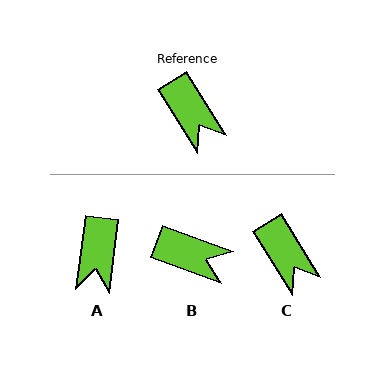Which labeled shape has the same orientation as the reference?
C.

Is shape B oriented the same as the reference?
No, it is off by about 38 degrees.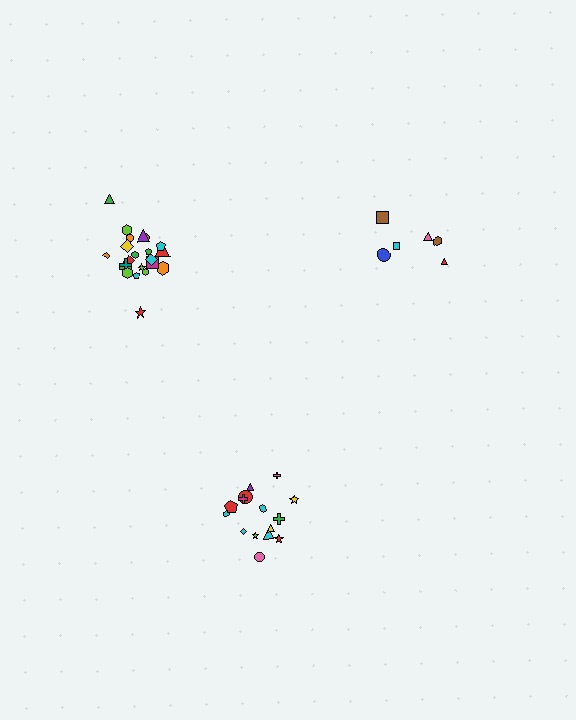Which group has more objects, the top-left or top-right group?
The top-left group.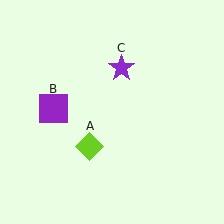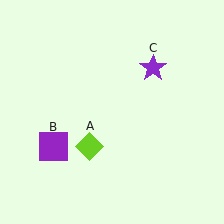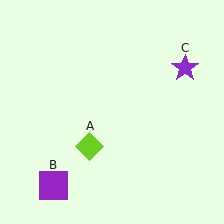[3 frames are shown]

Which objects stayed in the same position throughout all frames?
Lime diamond (object A) remained stationary.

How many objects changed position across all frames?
2 objects changed position: purple square (object B), purple star (object C).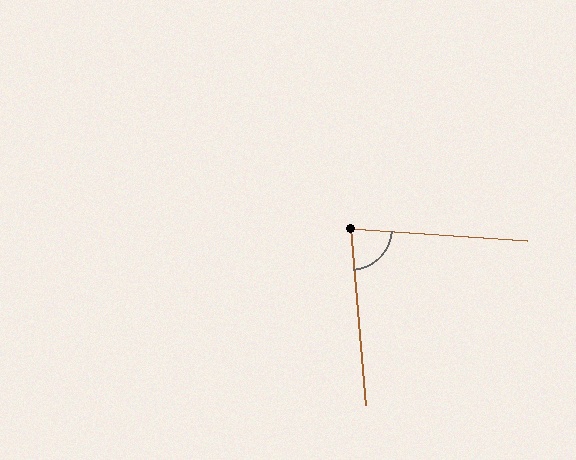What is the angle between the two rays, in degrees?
Approximately 81 degrees.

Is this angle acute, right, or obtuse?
It is acute.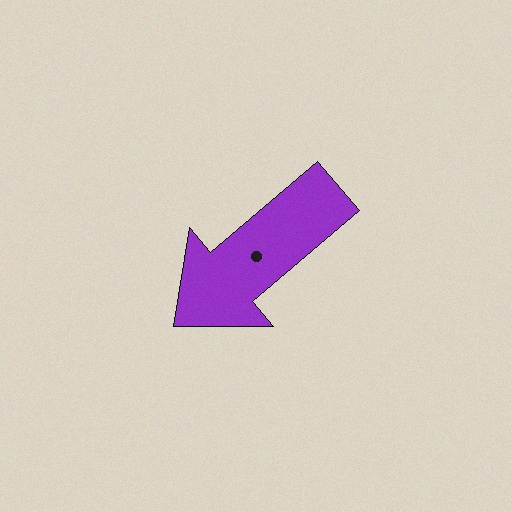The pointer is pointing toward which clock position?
Roughly 8 o'clock.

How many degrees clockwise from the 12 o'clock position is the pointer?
Approximately 230 degrees.